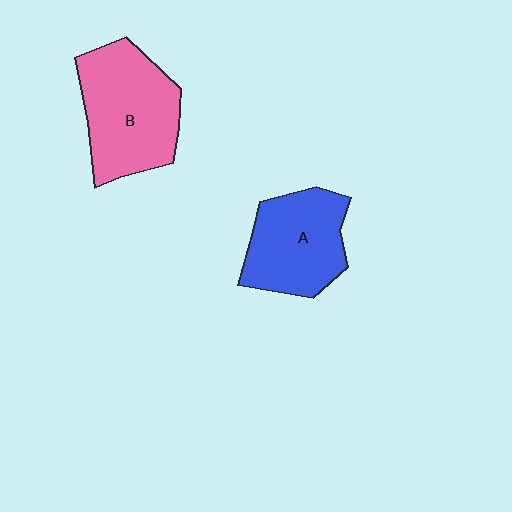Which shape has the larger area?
Shape B (pink).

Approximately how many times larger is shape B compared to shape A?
Approximately 1.2 times.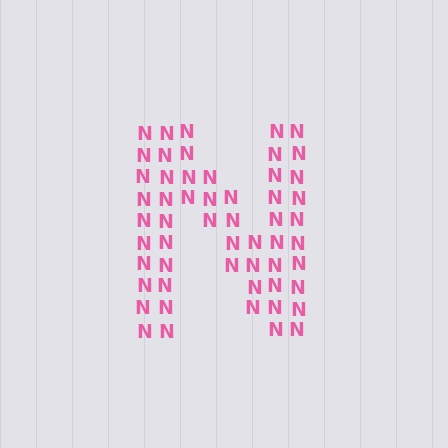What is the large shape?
The large shape is the letter N.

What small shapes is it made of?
It is made of small letter N's.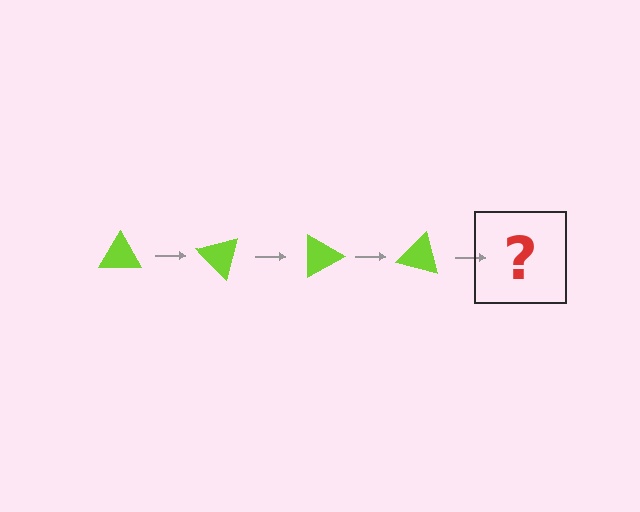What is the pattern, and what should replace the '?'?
The pattern is that the triangle rotates 45 degrees each step. The '?' should be a lime triangle rotated 180 degrees.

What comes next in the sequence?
The next element should be a lime triangle rotated 180 degrees.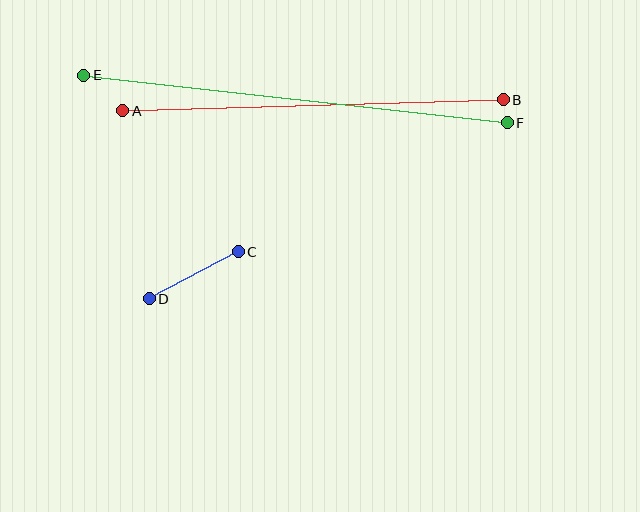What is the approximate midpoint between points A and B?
The midpoint is at approximately (313, 105) pixels.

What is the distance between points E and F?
The distance is approximately 426 pixels.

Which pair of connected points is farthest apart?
Points E and F are farthest apart.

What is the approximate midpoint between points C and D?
The midpoint is at approximately (194, 275) pixels.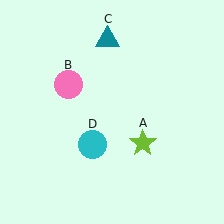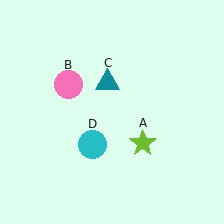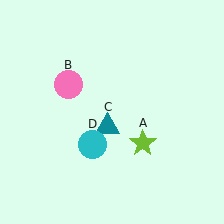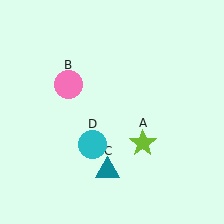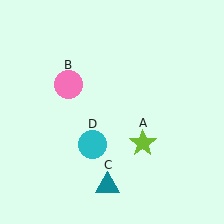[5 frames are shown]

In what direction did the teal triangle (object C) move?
The teal triangle (object C) moved down.